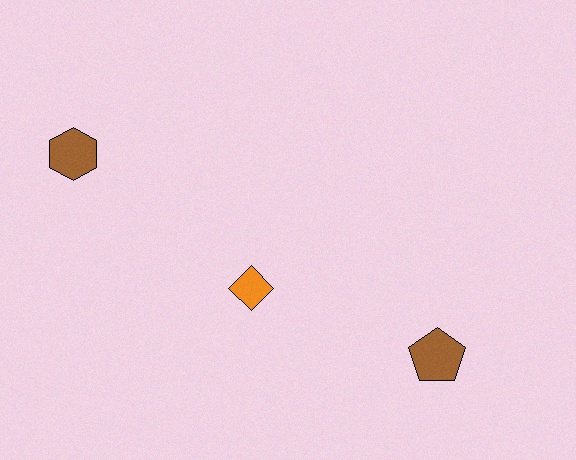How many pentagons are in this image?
There is 1 pentagon.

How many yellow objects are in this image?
There are no yellow objects.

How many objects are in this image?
There are 3 objects.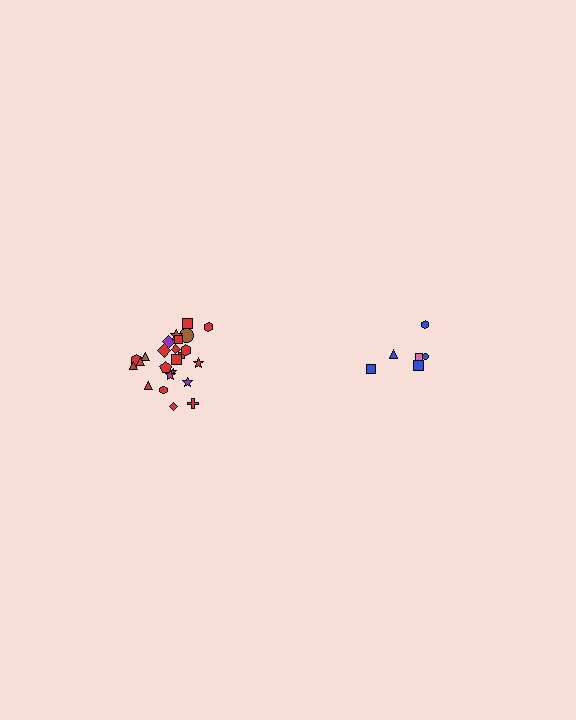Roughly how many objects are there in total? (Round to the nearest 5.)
Roughly 30 objects in total.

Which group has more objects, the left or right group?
The left group.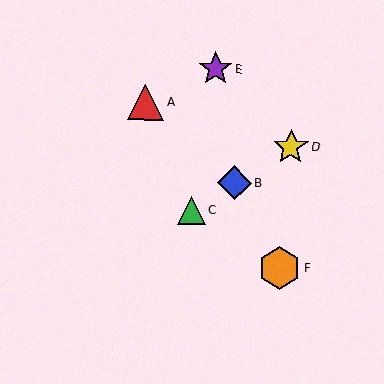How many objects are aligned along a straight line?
3 objects (B, C, D) are aligned along a straight line.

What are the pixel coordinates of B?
Object B is at (235, 183).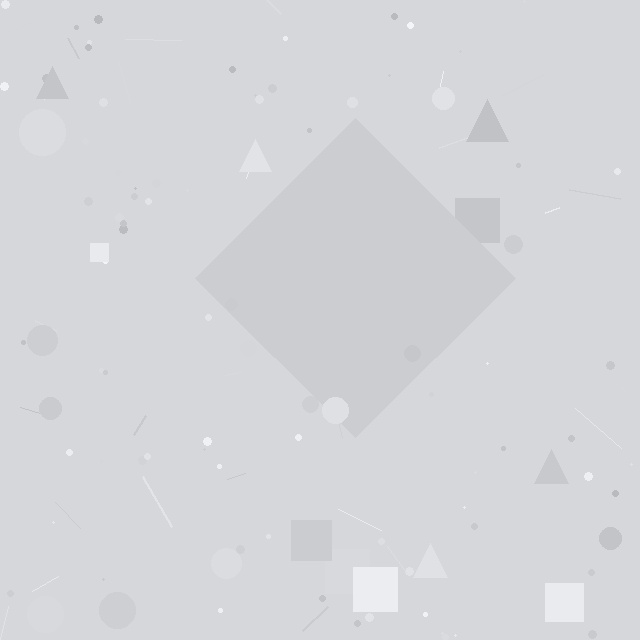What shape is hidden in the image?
A diamond is hidden in the image.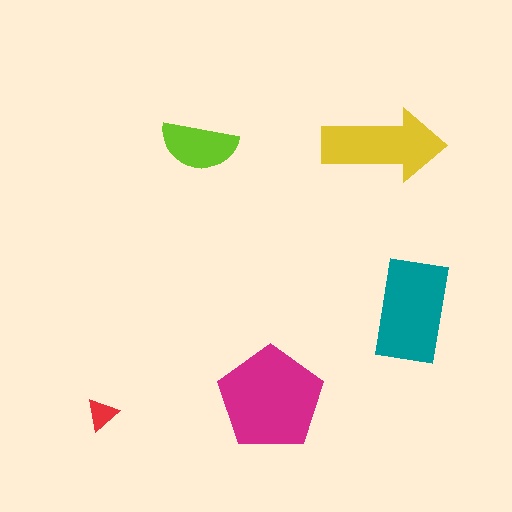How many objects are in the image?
There are 5 objects in the image.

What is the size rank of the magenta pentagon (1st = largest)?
1st.